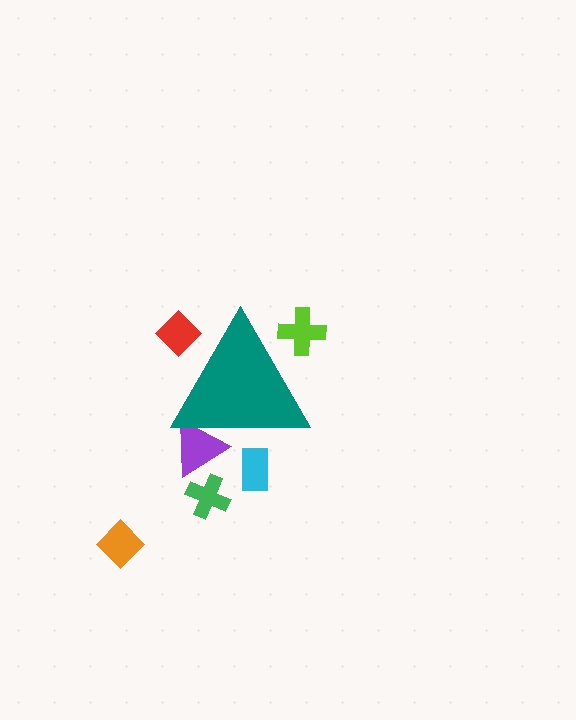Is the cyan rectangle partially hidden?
Yes, the cyan rectangle is partially hidden behind the teal triangle.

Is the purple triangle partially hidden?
Yes, the purple triangle is partially hidden behind the teal triangle.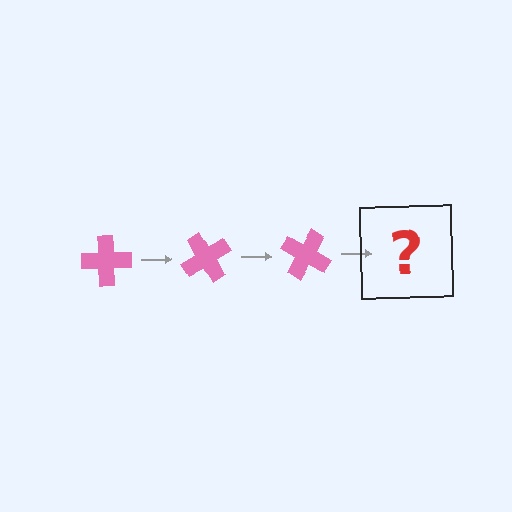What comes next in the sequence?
The next element should be a pink cross rotated 180 degrees.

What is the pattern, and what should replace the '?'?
The pattern is that the cross rotates 60 degrees each step. The '?' should be a pink cross rotated 180 degrees.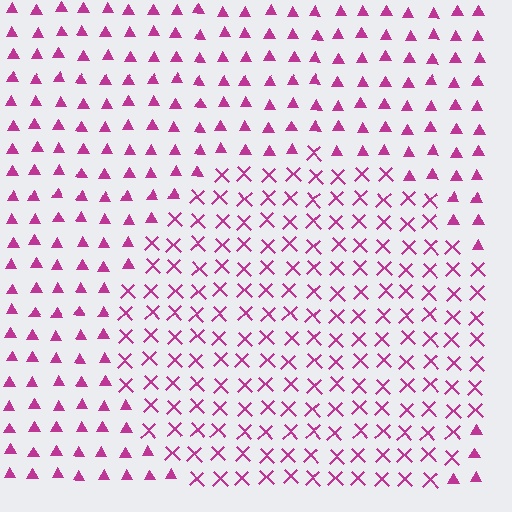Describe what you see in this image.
The image is filled with small magenta elements arranged in a uniform grid. A circle-shaped region contains X marks, while the surrounding area contains triangles. The boundary is defined purely by the change in element shape.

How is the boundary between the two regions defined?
The boundary is defined by a change in element shape: X marks inside vs. triangles outside. All elements share the same color and spacing.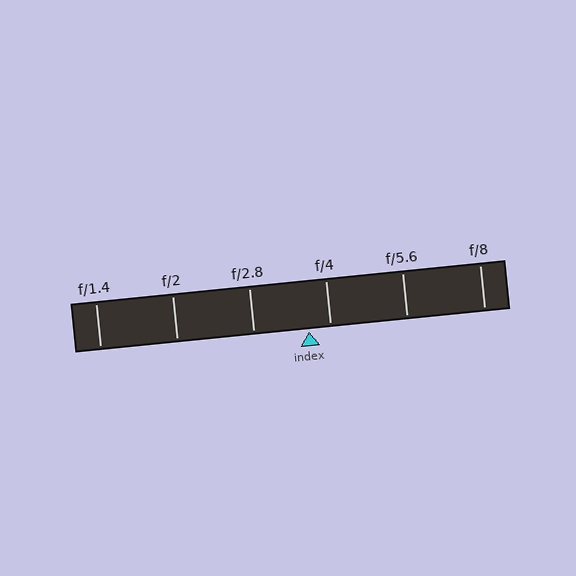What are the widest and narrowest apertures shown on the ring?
The widest aperture shown is f/1.4 and the narrowest is f/8.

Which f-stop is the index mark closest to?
The index mark is closest to f/4.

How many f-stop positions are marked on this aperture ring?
There are 6 f-stop positions marked.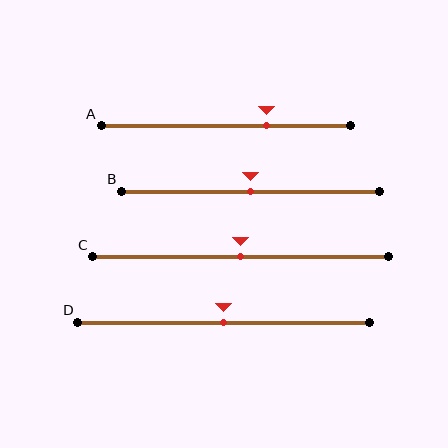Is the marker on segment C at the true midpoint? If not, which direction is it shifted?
Yes, the marker on segment C is at the true midpoint.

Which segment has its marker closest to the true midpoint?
Segment B has its marker closest to the true midpoint.